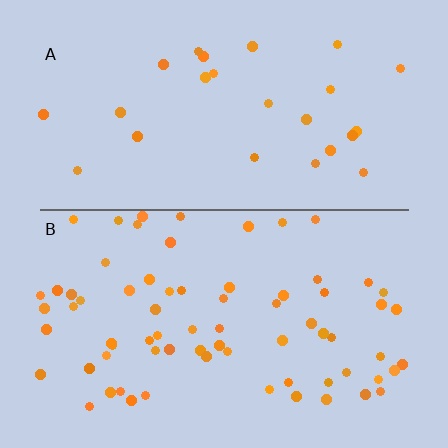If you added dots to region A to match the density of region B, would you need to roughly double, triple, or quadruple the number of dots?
Approximately triple.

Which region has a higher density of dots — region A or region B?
B (the bottom).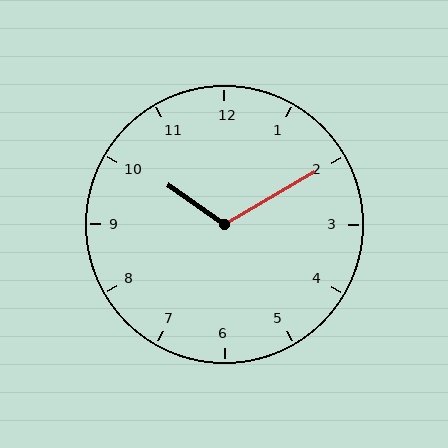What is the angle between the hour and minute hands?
Approximately 115 degrees.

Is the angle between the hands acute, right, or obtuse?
It is obtuse.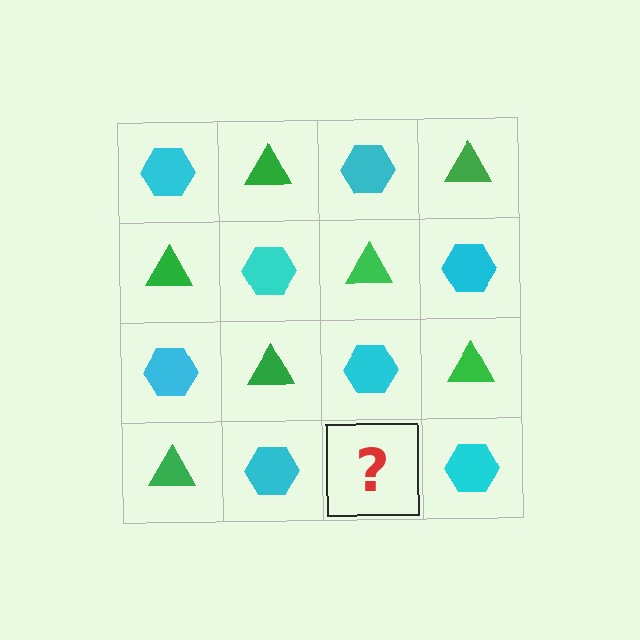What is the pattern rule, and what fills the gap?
The rule is that it alternates cyan hexagon and green triangle in a checkerboard pattern. The gap should be filled with a green triangle.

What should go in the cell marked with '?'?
The missing cell should contain a green triangle.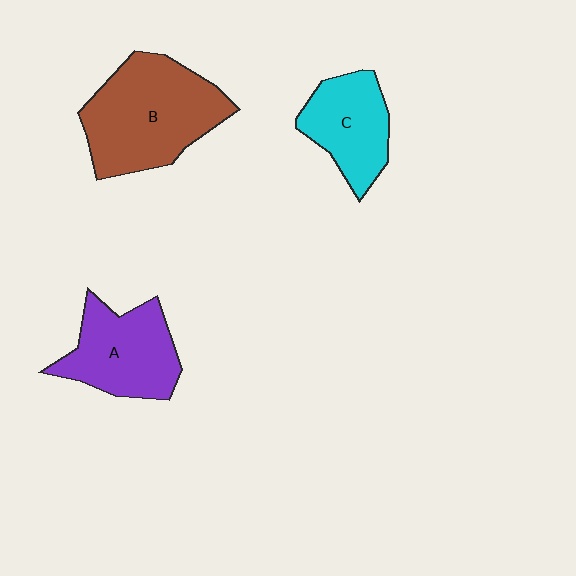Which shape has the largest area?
Shape B (brown).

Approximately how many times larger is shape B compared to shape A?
Approximately 1.4 times.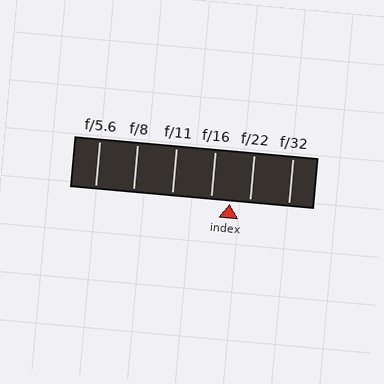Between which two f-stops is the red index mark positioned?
The index mark is between f/16 and f/22.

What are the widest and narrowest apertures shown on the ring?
The widest aperture shown is f/5.6 and the narrowest is f/32.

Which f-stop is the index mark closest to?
The index mark is closest to f/16.